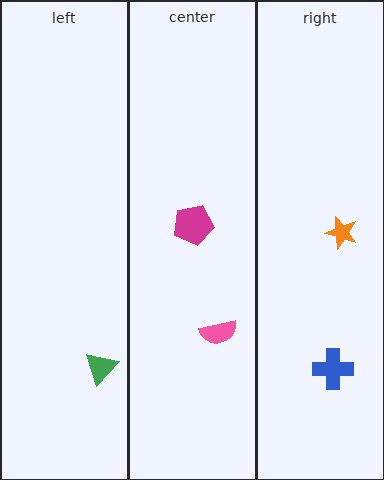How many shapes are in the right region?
2.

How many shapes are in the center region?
2.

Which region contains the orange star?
The right region.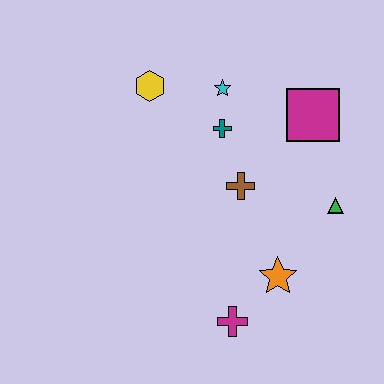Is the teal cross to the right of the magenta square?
No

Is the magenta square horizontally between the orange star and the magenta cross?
No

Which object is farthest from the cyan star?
The magenta cross is farthest from the cyan star.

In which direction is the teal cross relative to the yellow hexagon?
The teal cross is to the right of the yellow hexagon.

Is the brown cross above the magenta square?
No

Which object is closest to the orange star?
The magenta cross is closest to the orange star.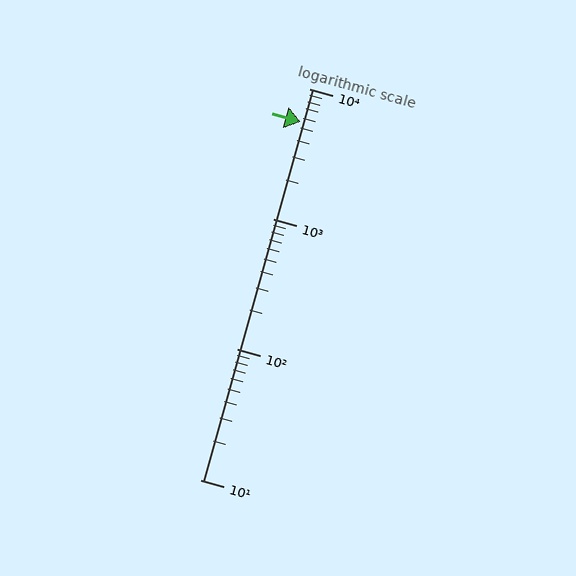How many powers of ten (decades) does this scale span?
The scale spans 3 decades, from 10 to 10000.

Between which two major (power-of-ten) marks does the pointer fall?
The pointer is between 1000 and 10000.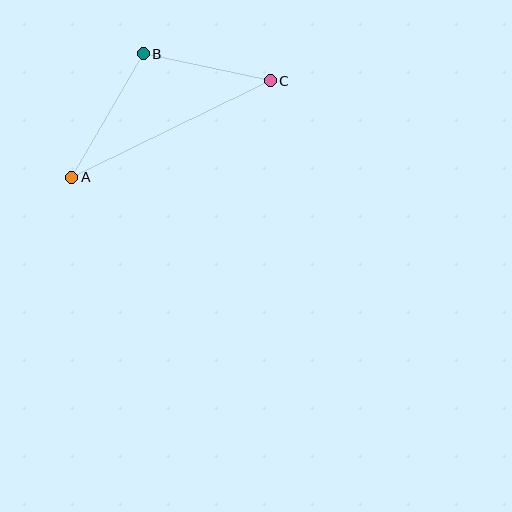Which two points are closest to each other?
Points B and C are closest to each other.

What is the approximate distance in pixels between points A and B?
The distance between A and B is approximately 143 pixels.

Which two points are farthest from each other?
Points A and C are farthest from each other.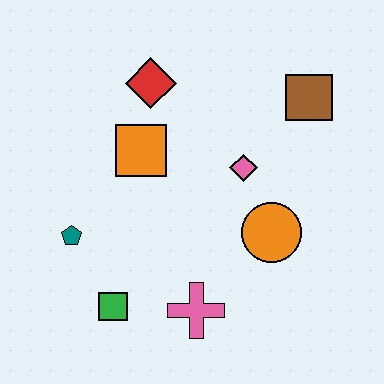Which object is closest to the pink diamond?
The orange circle is closest to the pink diamond.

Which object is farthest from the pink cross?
The brown square is farthest from the pink cross.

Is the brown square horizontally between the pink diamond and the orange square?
No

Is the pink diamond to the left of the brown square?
Yes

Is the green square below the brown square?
Yes